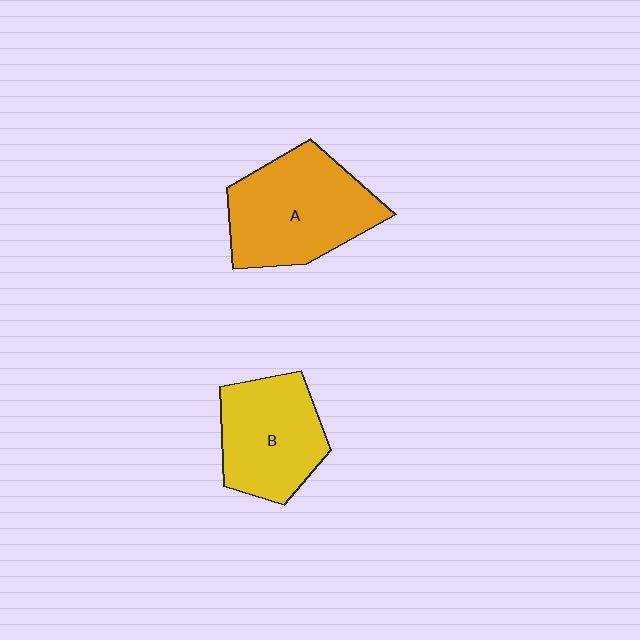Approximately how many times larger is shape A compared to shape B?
Approximately 1.2 times.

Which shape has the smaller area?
Shape B (yellow).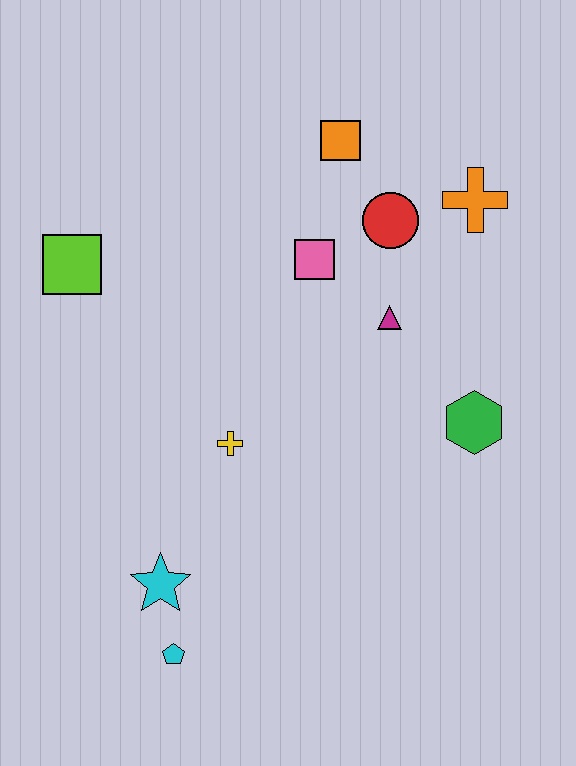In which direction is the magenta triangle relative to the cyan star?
The magenta triangle is above the cyan star.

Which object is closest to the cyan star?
The cyan pentagon is closest to the cyan star.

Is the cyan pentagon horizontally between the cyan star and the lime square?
No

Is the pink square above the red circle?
No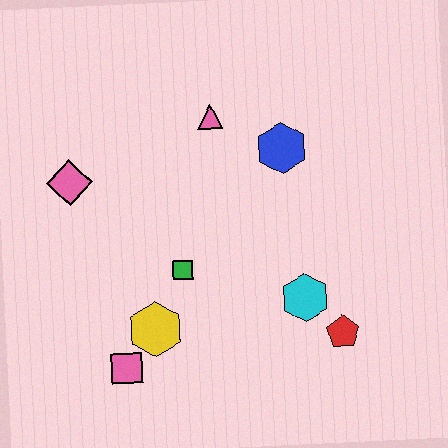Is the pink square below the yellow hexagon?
Yes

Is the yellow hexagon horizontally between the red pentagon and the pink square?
Yes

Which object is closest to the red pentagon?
The cyan hexagon is closest to the red pentagon.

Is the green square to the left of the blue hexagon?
Yes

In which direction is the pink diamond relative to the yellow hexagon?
The pink diamond is above the yellow hexagon.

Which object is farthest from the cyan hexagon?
The pink diamond is farthest from the cyan hexagon.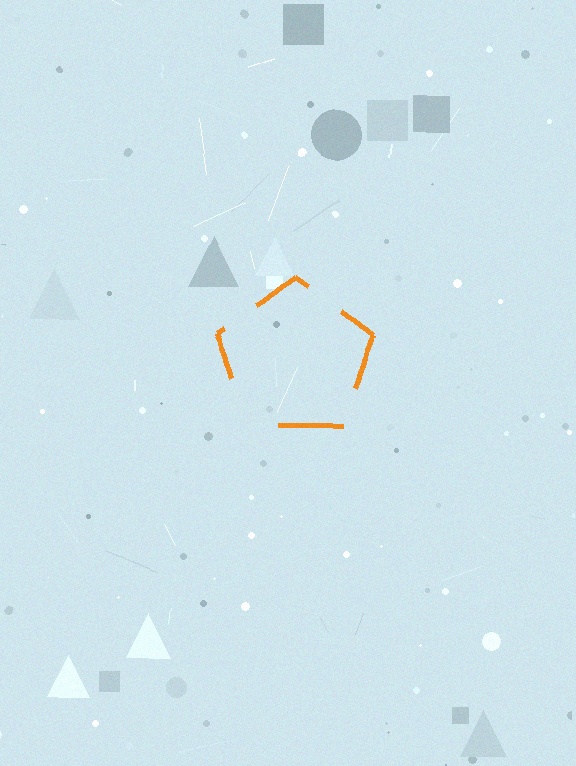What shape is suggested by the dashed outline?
The dashed outline suggests a pentagon.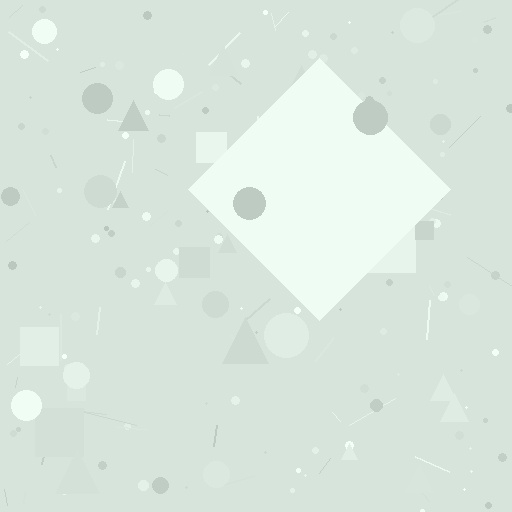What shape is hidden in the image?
A diamond is hidden in the image.